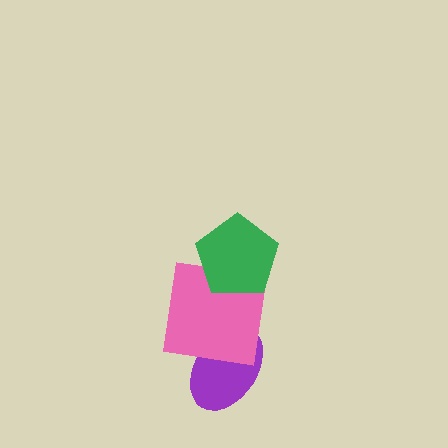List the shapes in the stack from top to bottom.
From top to bottom: the green pentagon, the pink square, the purple ellipse.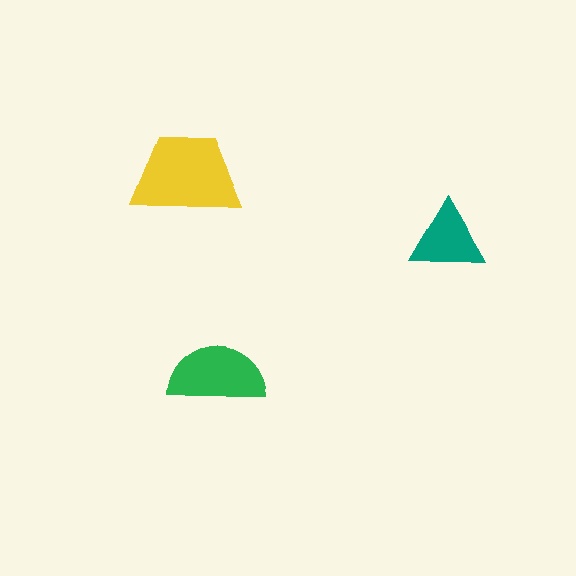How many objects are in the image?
There are 3 objects in the image.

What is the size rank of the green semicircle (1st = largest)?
2nd.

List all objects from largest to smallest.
The yellow trapezoid, the green semicircle, the teal triangle.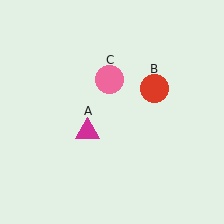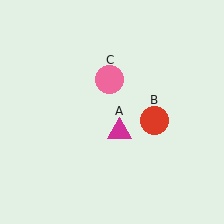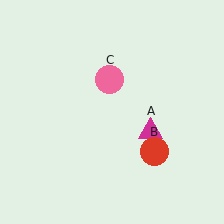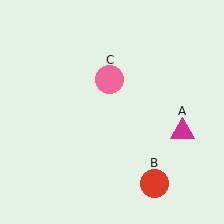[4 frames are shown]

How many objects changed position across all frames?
2 objects changed position: magenta triangle (object A), red circle (object B).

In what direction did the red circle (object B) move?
The red circle (object B) moved down.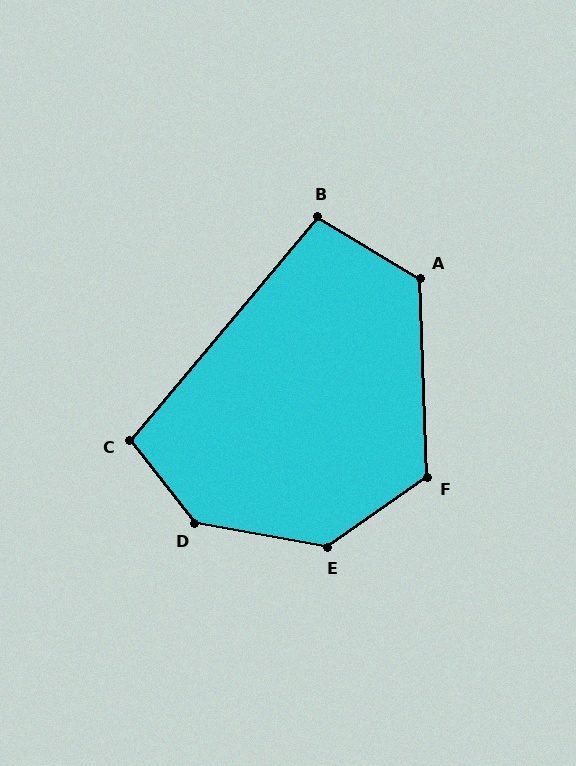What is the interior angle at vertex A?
Approximately 123 degrees (obtuse).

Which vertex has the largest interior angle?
D, at approximately 138 degrees.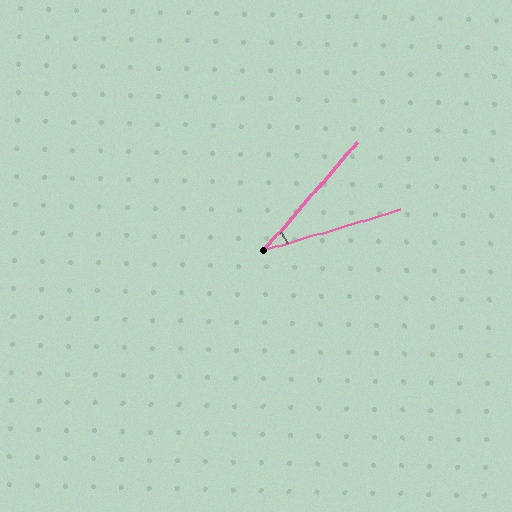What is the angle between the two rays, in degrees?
Approximately 32 degrees.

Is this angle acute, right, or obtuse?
It is acute.